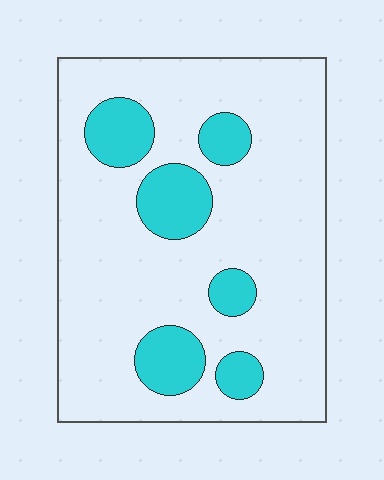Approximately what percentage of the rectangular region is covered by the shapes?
Approximately 20%.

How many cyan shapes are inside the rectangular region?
6.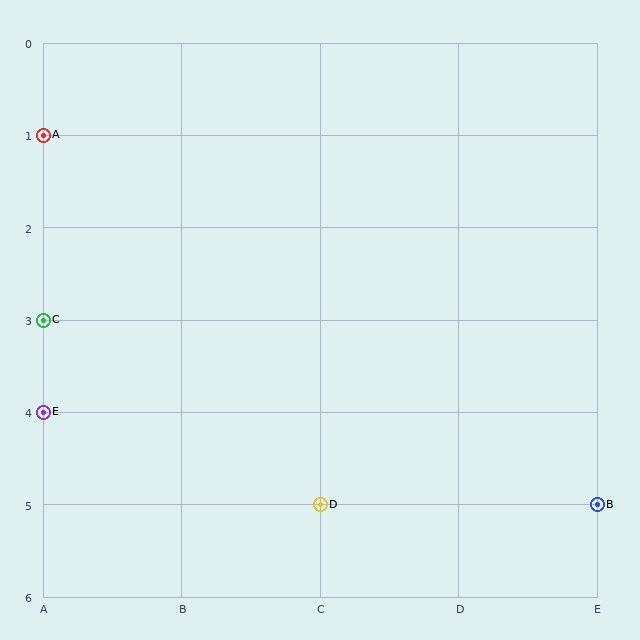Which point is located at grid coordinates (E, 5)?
Point B is at (E, 5).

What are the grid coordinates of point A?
Point A is at grid coordinates (A, 1).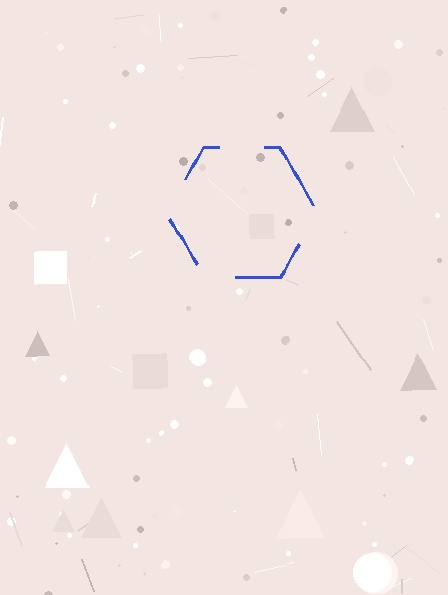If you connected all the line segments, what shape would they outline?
They would outline a hexagon.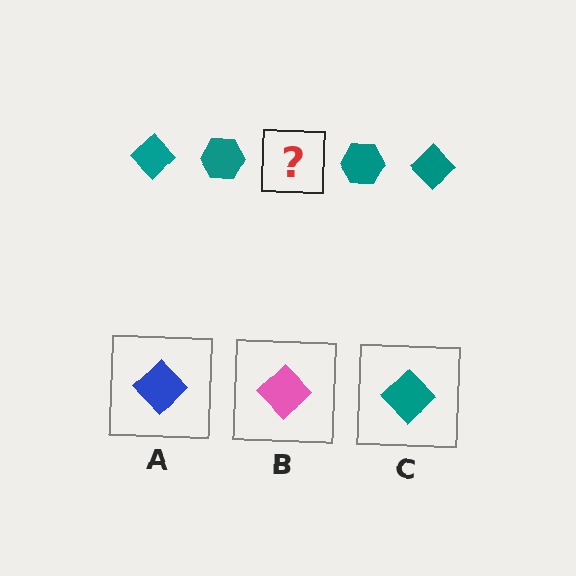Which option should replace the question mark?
Option C.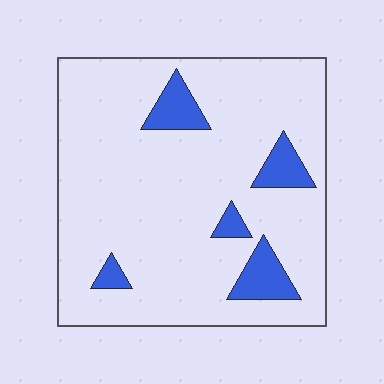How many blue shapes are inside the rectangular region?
5.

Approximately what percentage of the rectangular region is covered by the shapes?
Approximately 10%.